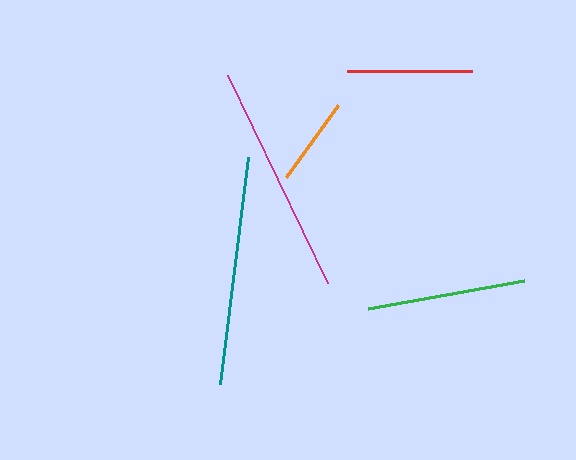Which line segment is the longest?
The magenta line is the longest at approximately 231 pixels.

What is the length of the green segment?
The green segment is approximately 158 pixels long.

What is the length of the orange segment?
The orange segment is approximately 89 pixels long.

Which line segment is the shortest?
The orange line is the shortest at approximately 89 pixels.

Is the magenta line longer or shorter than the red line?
The magenta line is longer than the red line.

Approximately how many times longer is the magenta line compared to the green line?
The magenta line is approximately 1.5 times the length of the green line.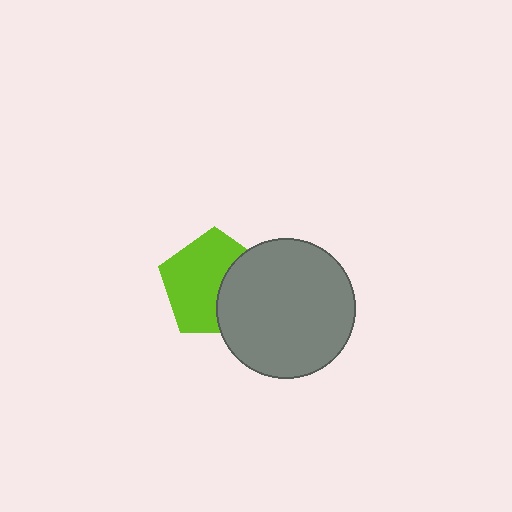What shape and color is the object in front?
The object in front is a gray circle.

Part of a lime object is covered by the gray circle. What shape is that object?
It is a pentagon.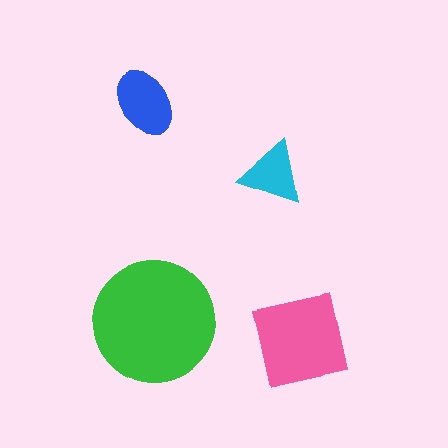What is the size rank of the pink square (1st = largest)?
2nd.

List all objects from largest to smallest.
The green circle, the pink square, the blue ellipse, the cyan triangle.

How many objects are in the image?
There are 4 objects in the image.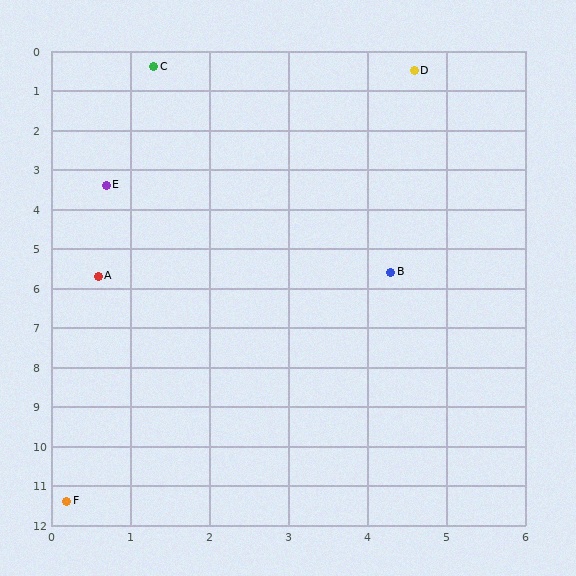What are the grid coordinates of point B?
Point B is at approximately (4.3, 5.6).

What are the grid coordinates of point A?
Point A is at approximately (0.6, 5.7).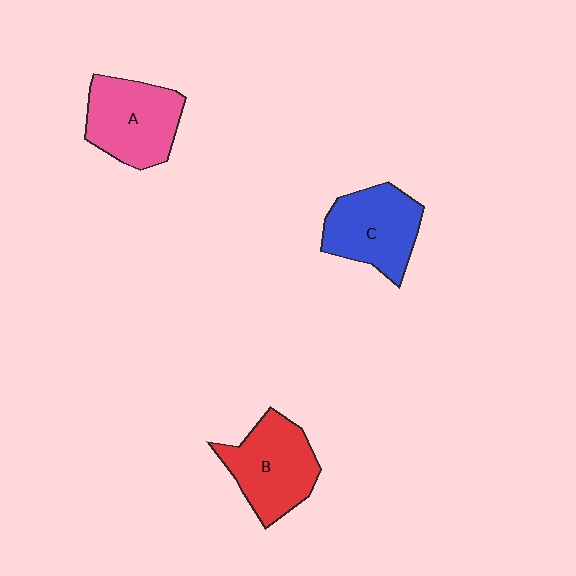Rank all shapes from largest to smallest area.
From largest to smallest: B (red), A (pink), C (blue).